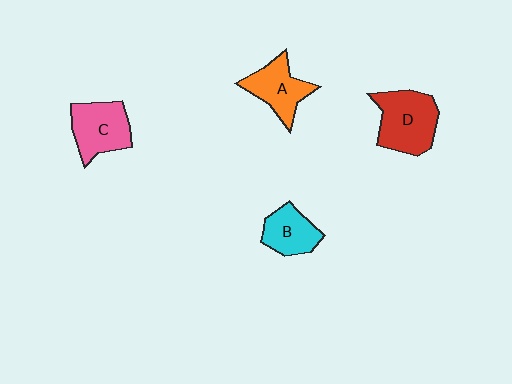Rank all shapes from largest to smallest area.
From largest to smallest: D (red), C (pink), A (orange), B (cyan).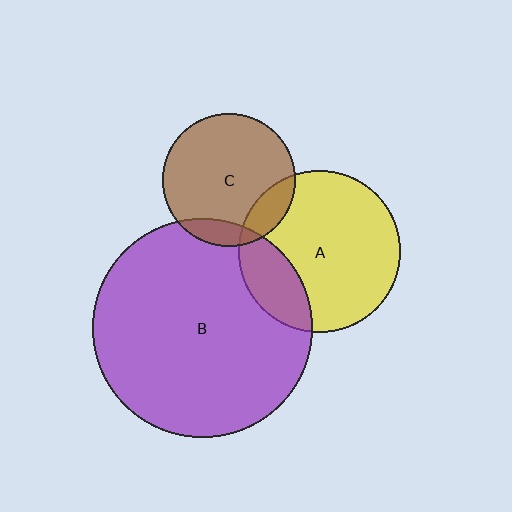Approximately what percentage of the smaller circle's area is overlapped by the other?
Approximately 20%.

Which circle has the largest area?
Circle B (purple).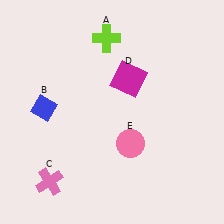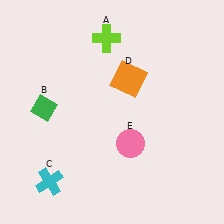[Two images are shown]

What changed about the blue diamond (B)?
In Image 1, B is blue. In Image 2, it changed to green.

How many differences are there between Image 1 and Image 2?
There are 3 differences between the two images.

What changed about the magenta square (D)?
In Image 1, D is magenta. In Image 2, it changed to orange.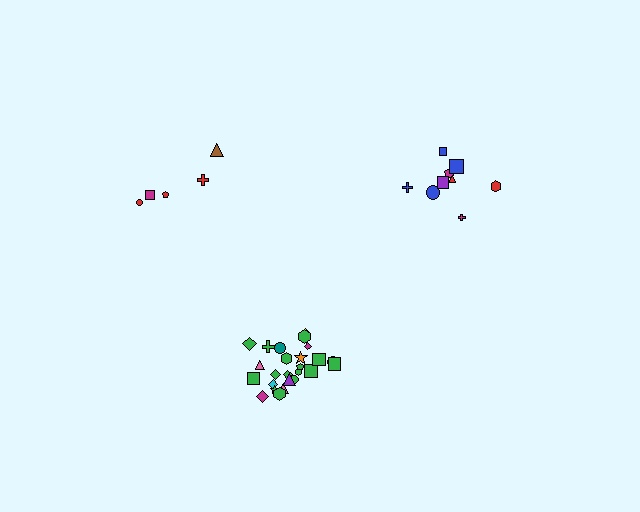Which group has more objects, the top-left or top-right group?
The top-right group.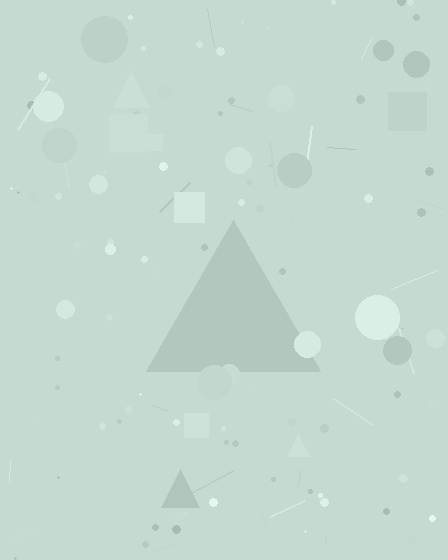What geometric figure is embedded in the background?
A triangle is embedded in the background.